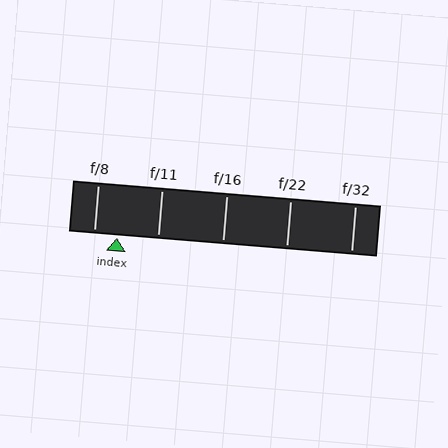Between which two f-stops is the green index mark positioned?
The index mark is between f/8 and f/11.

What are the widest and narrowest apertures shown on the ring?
The widest aperture shown is f/8 and the narrowest is f/32.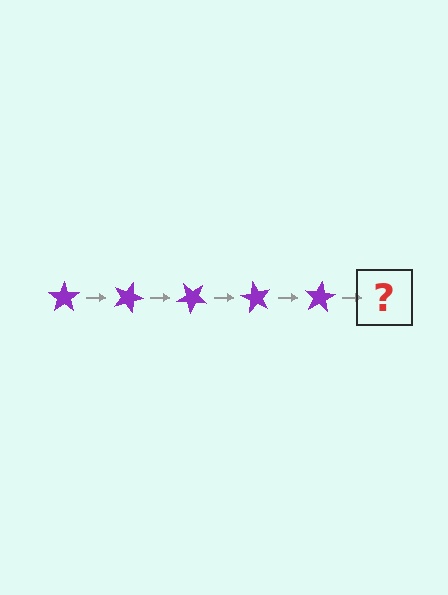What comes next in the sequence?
The next element should be a purple star rotated 100 degrees.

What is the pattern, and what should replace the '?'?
The pattern is that the star rotates 20 degrees each step. The '?' should be a purple star rotated 100 degrees.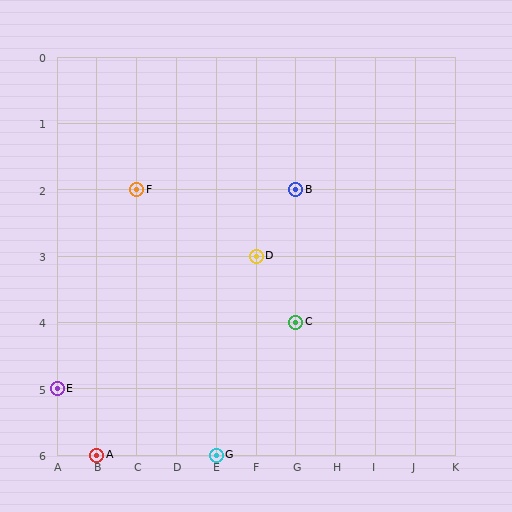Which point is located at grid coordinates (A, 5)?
Point E is at (A, 5).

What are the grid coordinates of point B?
Point B is at grid coordinates (G, 2).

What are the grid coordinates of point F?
Point F is at grid coordinates (C, 2).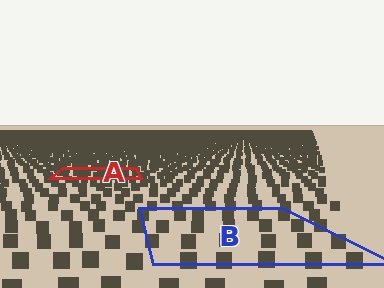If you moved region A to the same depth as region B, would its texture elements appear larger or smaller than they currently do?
They would appear larger. At a closer depth, the same texture elements are projected at a bigger on-screen size.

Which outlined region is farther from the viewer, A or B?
Region A is farther from the viewer — the texture elements inside it appear smaller and more densely packed.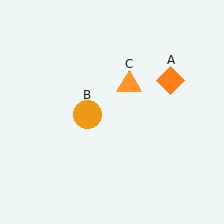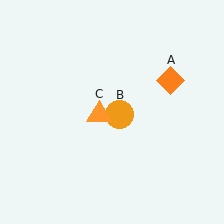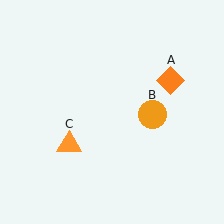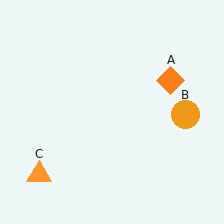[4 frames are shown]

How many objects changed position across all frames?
2 objects changed position: orange circle (object B), orange triangle (object C).